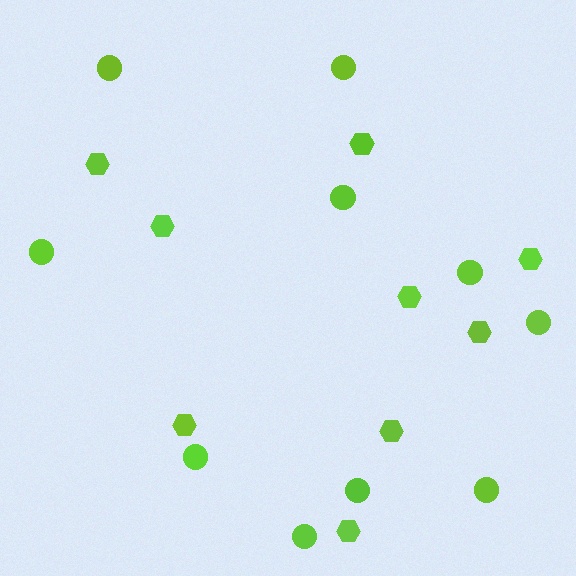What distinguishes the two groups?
There are 2 groups: one group of circles (10) and one group of hexagons (9).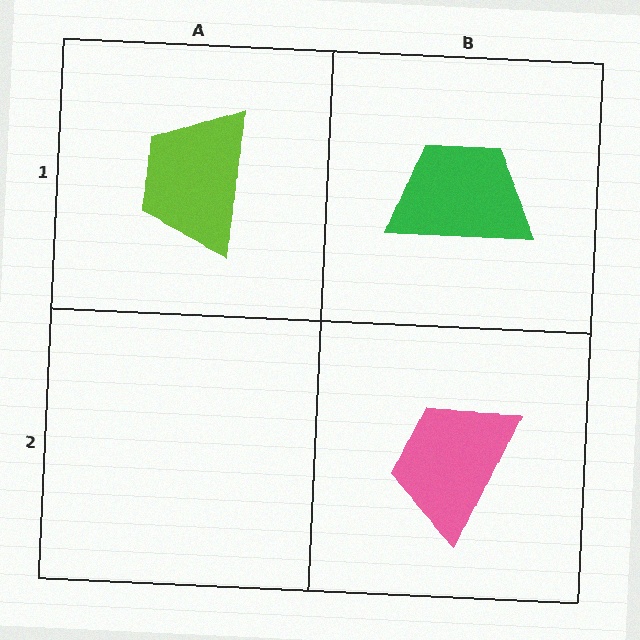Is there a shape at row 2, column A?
No, that cell is empty.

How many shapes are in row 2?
1 shape.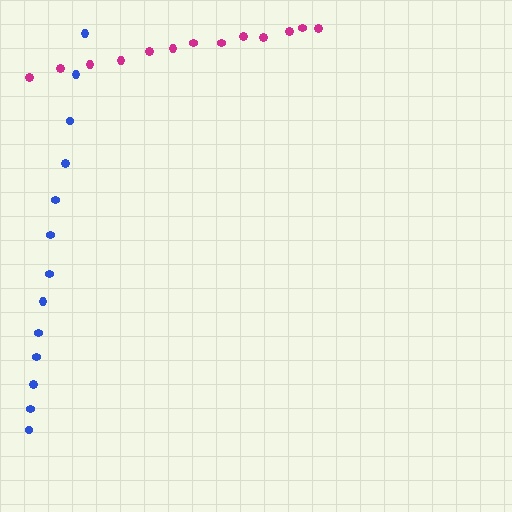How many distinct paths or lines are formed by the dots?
There are 2 distinct paths.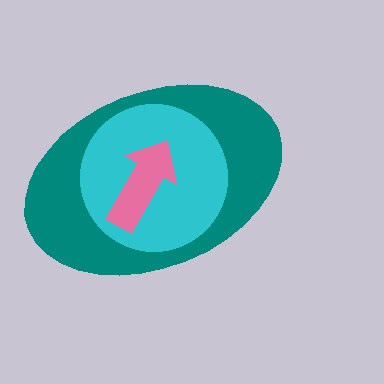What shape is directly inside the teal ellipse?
The cyan circle.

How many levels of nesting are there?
3.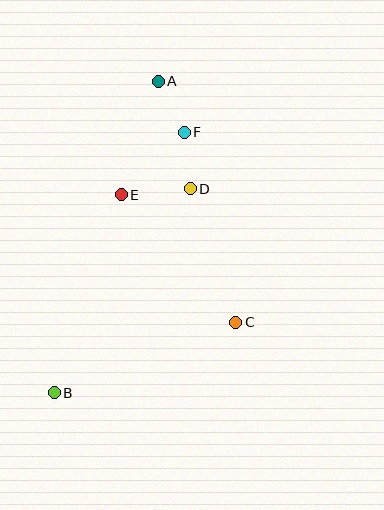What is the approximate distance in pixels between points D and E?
The distance between D and E is approximately 69 pixels.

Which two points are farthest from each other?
Points A and B are farthest from each other.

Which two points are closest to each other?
Points D and F are closest to each other.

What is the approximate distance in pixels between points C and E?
The distance between C and E is approximately 171 pixels.